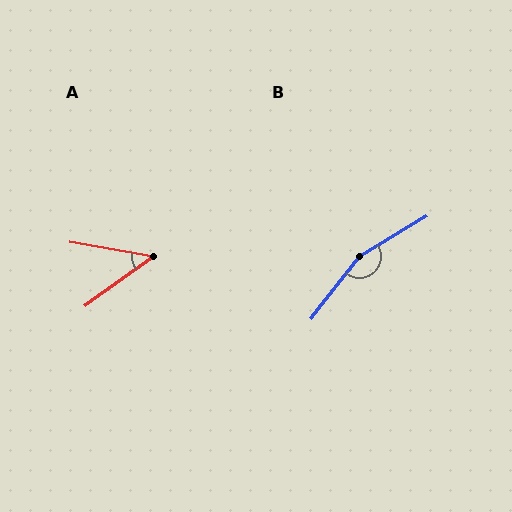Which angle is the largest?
B, at approximately 159 degrees.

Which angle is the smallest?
A, at approximately 45 degrees.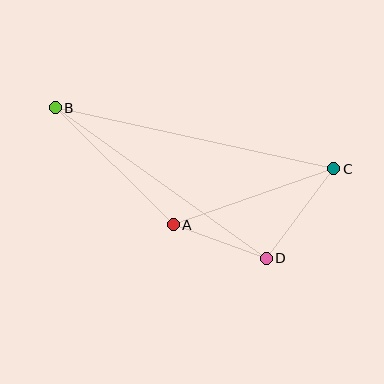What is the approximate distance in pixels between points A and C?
The distance between A and C is approximately 170 pixels.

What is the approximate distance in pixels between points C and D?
The distance between C and D is approximately 112 pixels.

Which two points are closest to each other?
Points A and D are closest to each other.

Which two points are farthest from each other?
Points B and C are farthest from each other.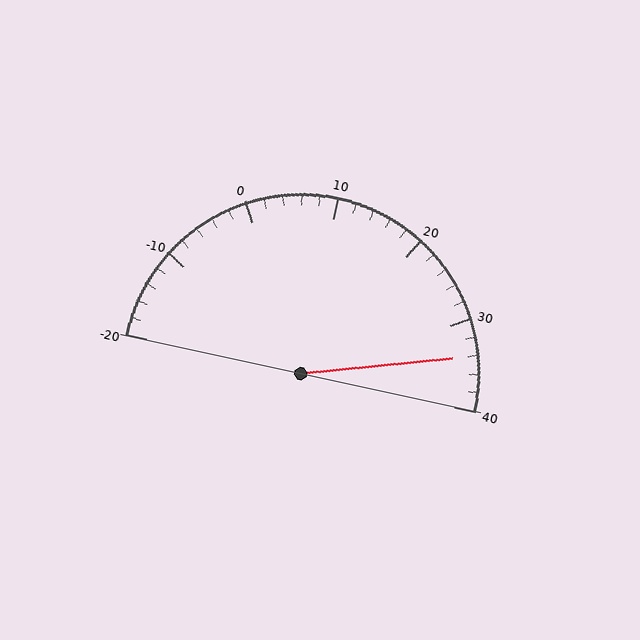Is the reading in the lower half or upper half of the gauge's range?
The reading is in the upper half of the range (-20 to 40).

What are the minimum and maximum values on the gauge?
The gauge ranges from -20 to 40.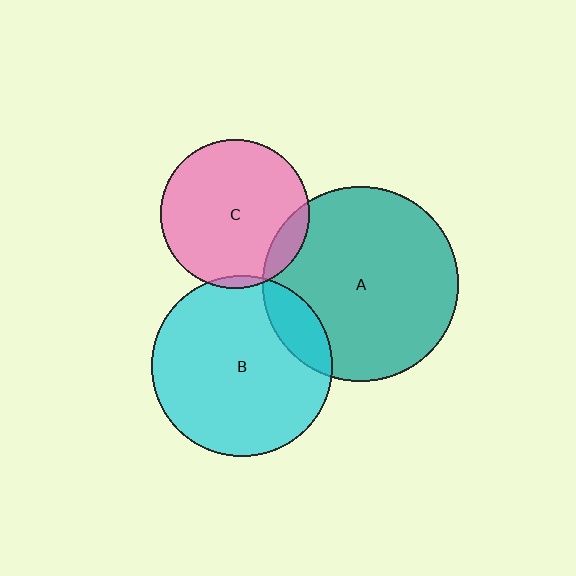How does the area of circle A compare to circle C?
Approximately 1.7 times.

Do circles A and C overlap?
Yes.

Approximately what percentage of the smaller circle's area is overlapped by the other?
Approximately 10%.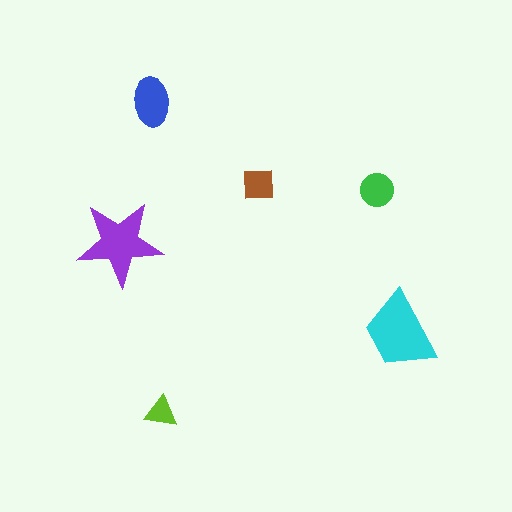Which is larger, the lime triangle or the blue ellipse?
The blue ellipse.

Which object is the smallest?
The lime triangle.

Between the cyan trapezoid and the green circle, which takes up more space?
The cyan trapezoid.